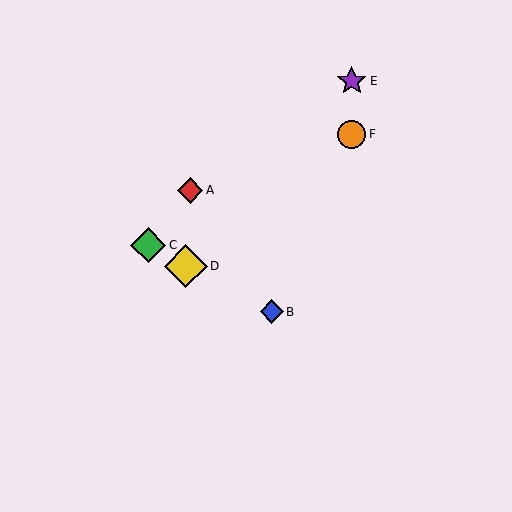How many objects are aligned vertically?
2 objects (E, F) are aligned vertically.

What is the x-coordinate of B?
Object B is at x≈272.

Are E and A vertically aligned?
No, E is at x≈352 and A is at x≈190.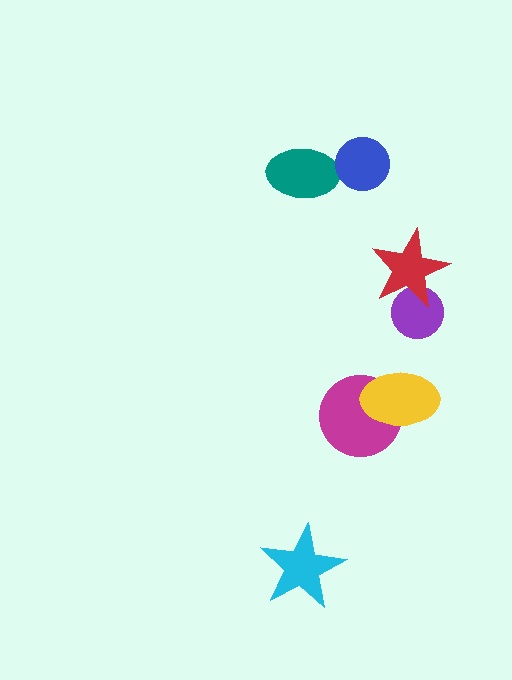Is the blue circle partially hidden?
No, no other shape covers it.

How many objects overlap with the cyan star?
0 objects overlap with the cyan star.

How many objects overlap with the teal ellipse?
0 objects overlap with the teal ellipse.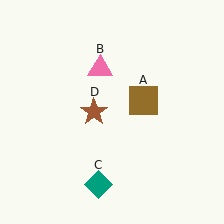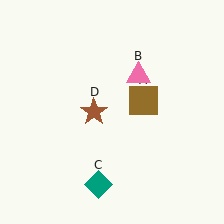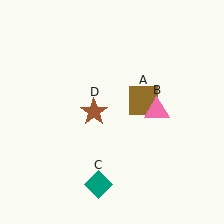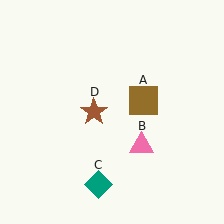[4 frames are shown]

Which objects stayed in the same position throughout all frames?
Brown square (object A) and teal diamond (object C) and brown star (object D) remained stationary.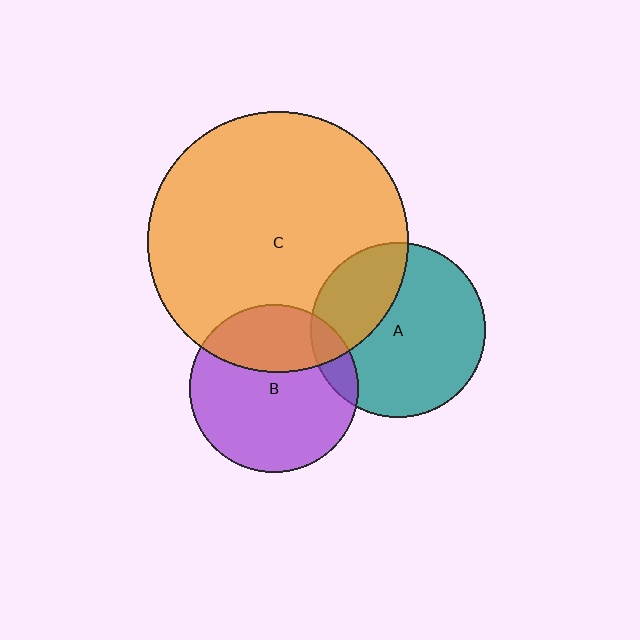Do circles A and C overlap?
Yes.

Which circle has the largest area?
Circle C (orange).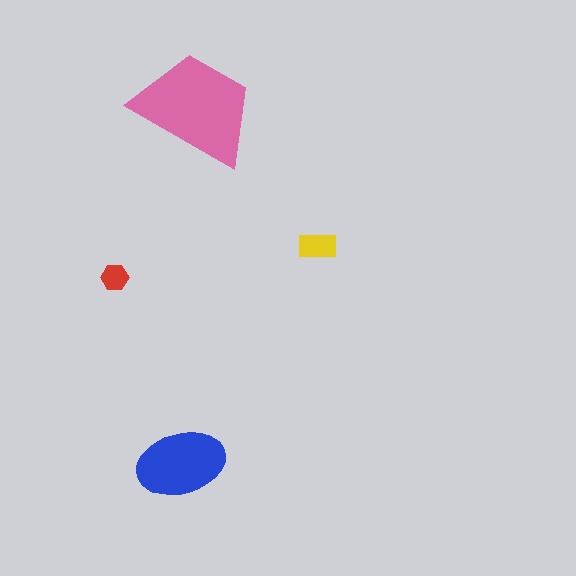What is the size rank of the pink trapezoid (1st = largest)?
1st.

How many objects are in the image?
There are 4 objects in the image.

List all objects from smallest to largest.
The red hexagon, the yellow rectangle, the blue ellipse, the pink trapezoid.